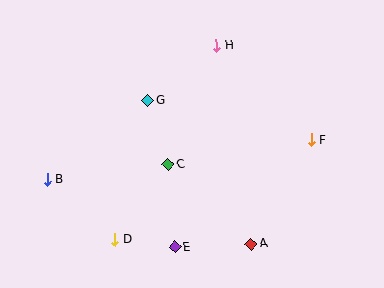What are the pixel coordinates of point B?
Point B is at (47, 179).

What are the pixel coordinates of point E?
Point E is at (175, 247).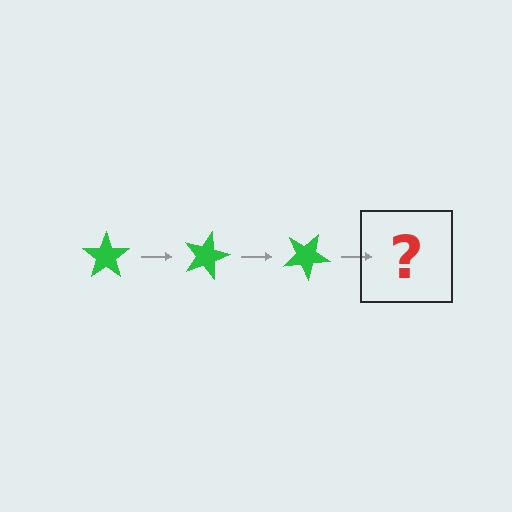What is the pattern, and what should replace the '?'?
The pattern is that the star rotates 15 degrees each step. The '?' should be a green star rotated 45 degrees.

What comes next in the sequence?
The next element should be a green star rotated 45 degrees.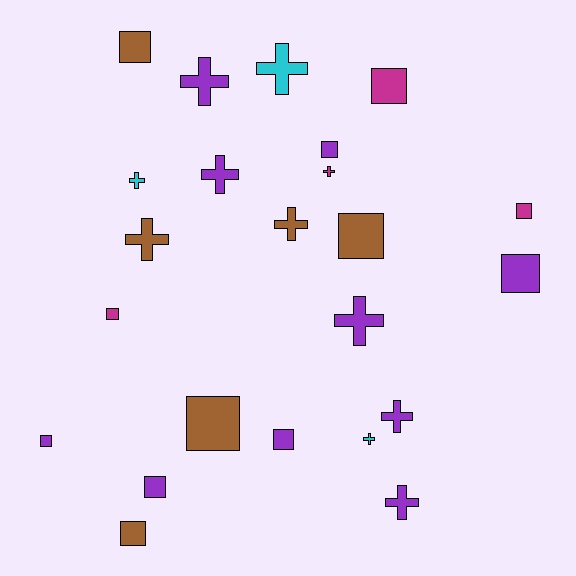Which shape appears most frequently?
Square, with 12 objects.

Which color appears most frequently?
Purple, with 10 objects.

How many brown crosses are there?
There are 2 brown crosses.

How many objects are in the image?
There are 23 objects.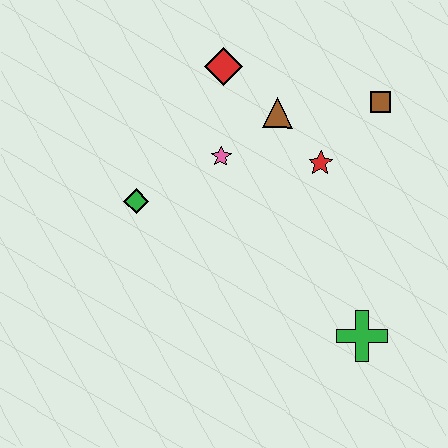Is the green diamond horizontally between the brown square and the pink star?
No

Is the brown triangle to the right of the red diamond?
Yes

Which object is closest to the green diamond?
The pink star is closest to the green diamond.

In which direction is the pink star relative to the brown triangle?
The pink star is to the left of the brown triangle.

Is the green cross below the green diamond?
Yes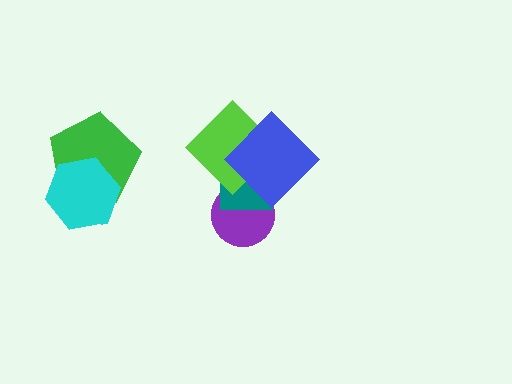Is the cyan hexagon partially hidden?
No, no other shape covers it.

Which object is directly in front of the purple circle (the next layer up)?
The teal rectangle is directly in front of the purple circle.